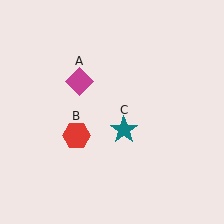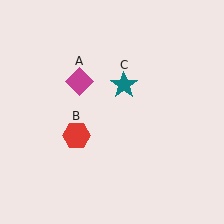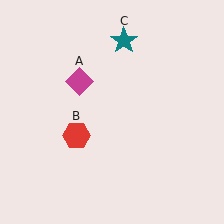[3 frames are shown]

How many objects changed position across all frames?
1 object changed position: teal star (object C).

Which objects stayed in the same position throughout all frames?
Magenta diamond (object A) and red hexagon (object B) remained stationary.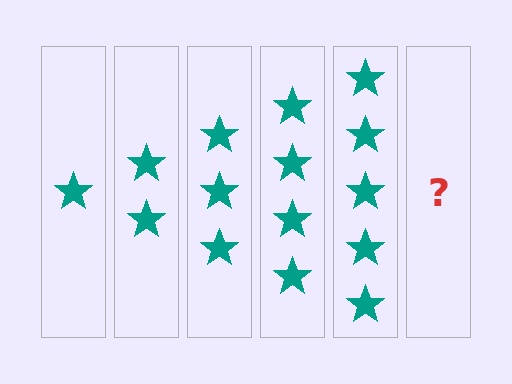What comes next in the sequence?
The next element should be 6 stars.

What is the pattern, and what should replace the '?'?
The pattern is that each step adds one more star. The '?' should be 6 stars.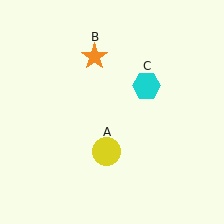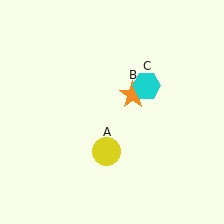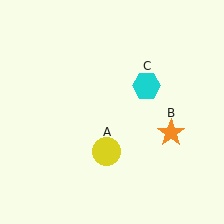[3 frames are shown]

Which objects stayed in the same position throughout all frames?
Yellow circle (object A) and cyan hexagon (object C) remained stationary.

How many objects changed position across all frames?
1 object changed position: orange star (object B).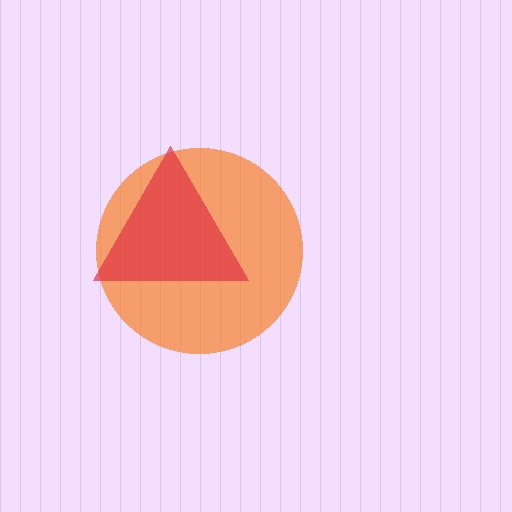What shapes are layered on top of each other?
The layered shapes are: an orange circle, a red triangle.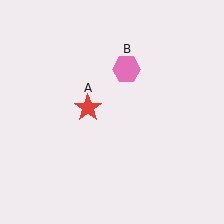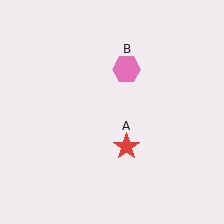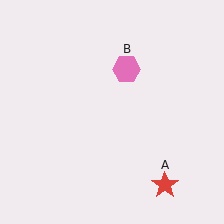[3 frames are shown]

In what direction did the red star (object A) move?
The red star (object A) moved down and to the right.